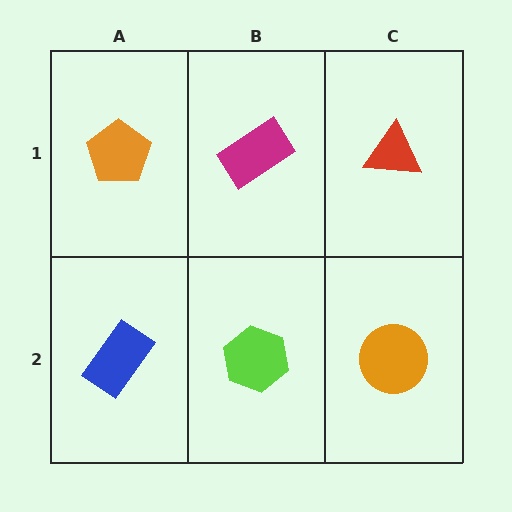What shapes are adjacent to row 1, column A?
A blue rectangle (row 2, column A), a magenta rectangle (row 1, column B).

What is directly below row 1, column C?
An orange circle.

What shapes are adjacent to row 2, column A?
An orange pentagon (row 1, column A), a lime hexagon (row 2, column B).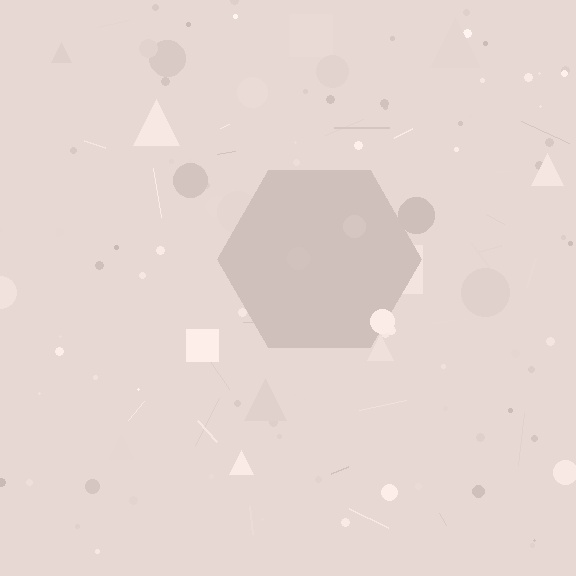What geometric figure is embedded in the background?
A hexagon is embedded in the background.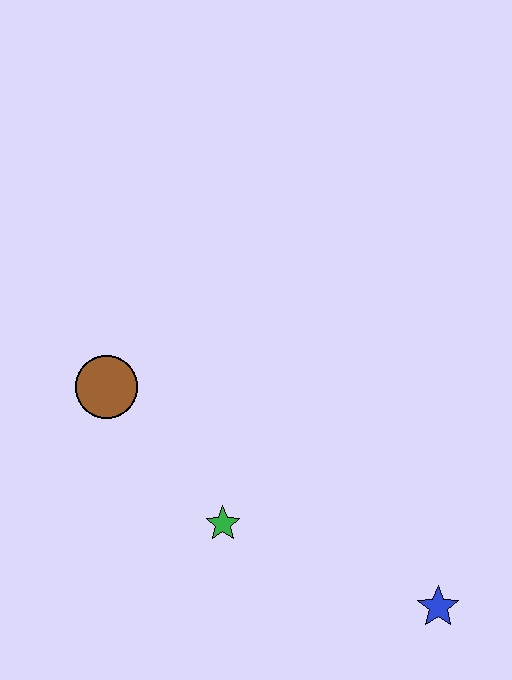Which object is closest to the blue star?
The green star is closest to the blue star.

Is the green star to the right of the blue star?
No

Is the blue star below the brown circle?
Yes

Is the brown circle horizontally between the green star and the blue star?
No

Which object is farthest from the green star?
The blue star is farthest from the green star.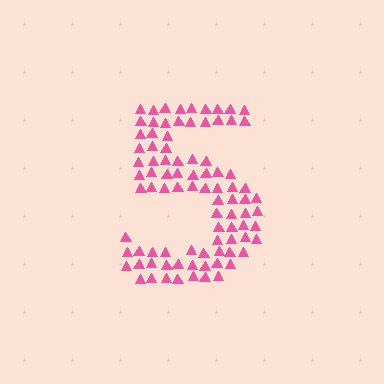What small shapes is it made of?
It is made of small triangles.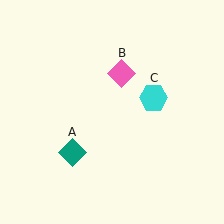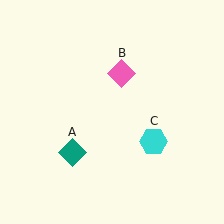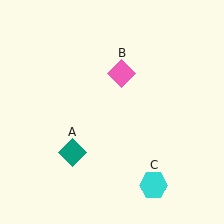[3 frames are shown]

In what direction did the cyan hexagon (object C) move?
The cyan hexagon (object C) moved down.